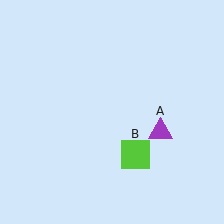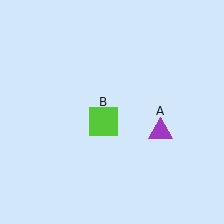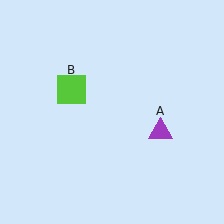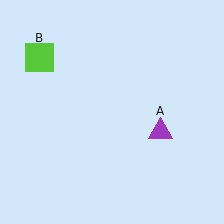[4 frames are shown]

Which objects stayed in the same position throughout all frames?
Purple triangle (object A) remained stationary.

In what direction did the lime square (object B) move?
The lime square (object B) moved up and to the left.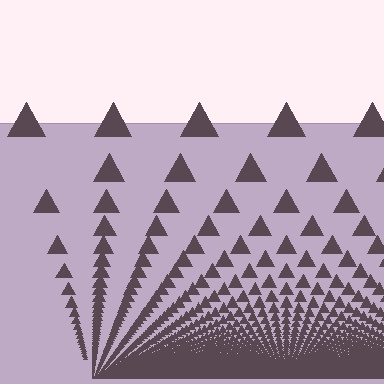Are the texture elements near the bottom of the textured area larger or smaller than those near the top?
Smaller. The gradient is inverted — elements near the bottom are smaller and denser.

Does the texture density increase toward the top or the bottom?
Density increases toward the bottom.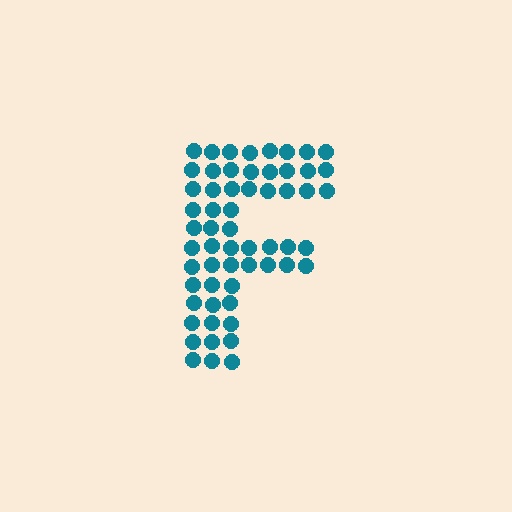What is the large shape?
The large shape is the letter F.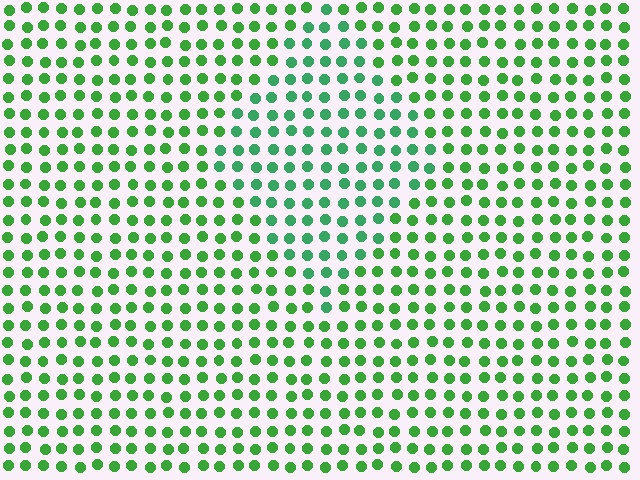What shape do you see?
I see a diamond.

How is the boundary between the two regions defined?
The boundary is defined purely by a slight shift in hue (about 23 degrees). Spacing, size, and orientation are identical on both sides.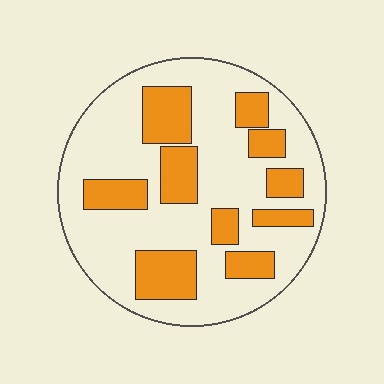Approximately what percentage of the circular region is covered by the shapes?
Approximately 30%.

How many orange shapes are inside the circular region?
10.